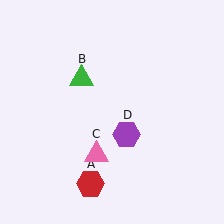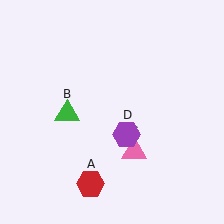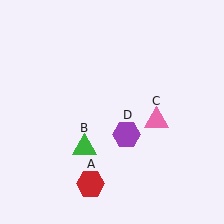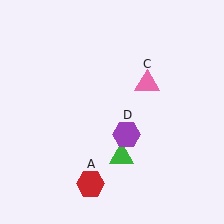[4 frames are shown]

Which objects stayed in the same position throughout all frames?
Red hexagon (object A) and purple hexagon (object D) remained stationary.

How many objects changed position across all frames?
2 objects changed position: green triangle (object B), pink triangle (object C).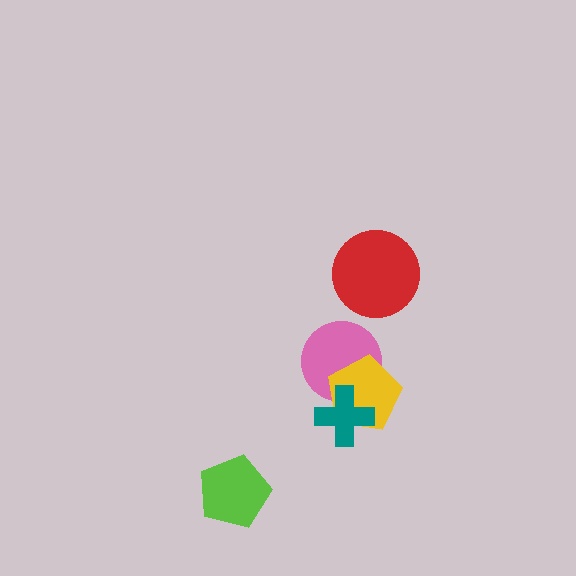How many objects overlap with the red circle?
0 objects overlap with the red circle.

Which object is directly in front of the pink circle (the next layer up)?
The yellow pentagon is directly in front of the pink circle.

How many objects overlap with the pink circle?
2 objects overlap with the pink circle.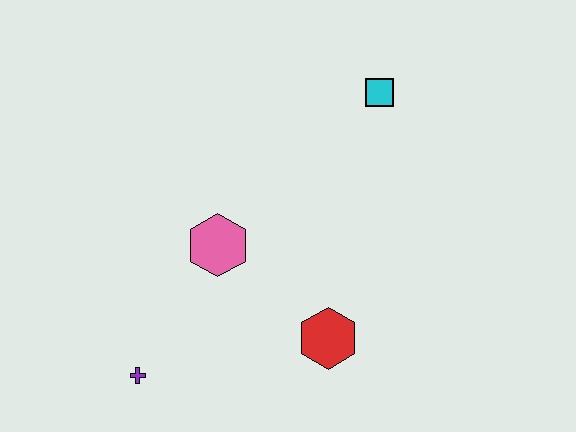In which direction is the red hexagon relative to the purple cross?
The red hexagon is to the right of the purple cross.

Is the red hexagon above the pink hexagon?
No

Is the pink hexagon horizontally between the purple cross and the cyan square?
Yes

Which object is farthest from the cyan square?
The purple cross is farthest from the cyan square.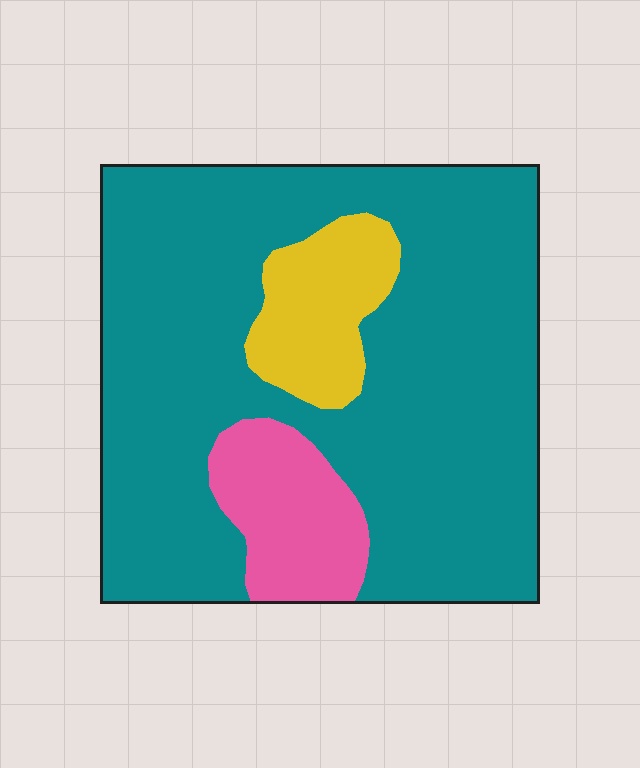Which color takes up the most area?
Teal, at roughly 80%.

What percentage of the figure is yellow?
Yellow takes up about one tenth (1/10) of the figure.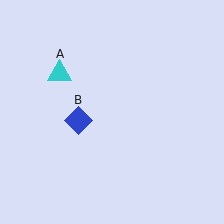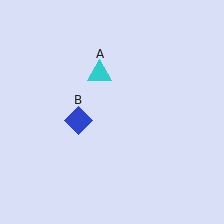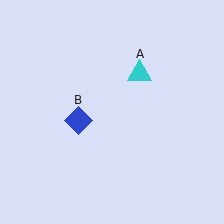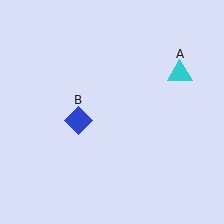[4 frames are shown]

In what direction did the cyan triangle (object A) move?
The cyan triangle (object A) moved right.